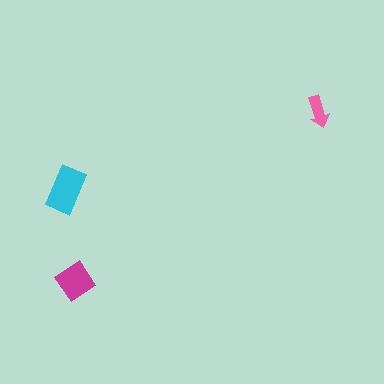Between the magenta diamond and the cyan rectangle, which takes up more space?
The cyan rectangle.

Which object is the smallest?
The pink arrow.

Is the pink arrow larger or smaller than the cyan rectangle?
Smaller.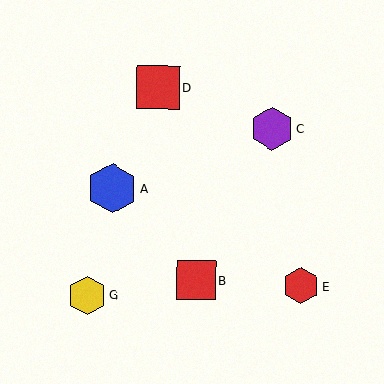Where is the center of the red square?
The center of the red square is at (158, 88).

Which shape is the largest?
The blue hexagon (labeled A) is the largest.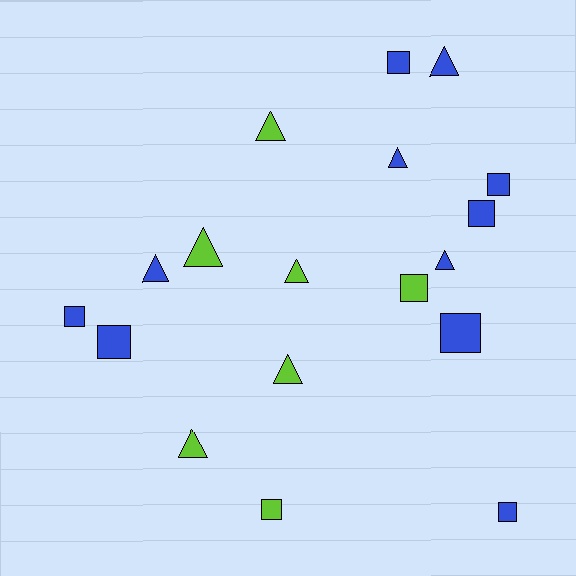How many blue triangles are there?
There are 4 blue triangles.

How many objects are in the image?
There are 18 objects.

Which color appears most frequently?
Blue, with 11 objects.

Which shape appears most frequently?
Square, with 9 objects.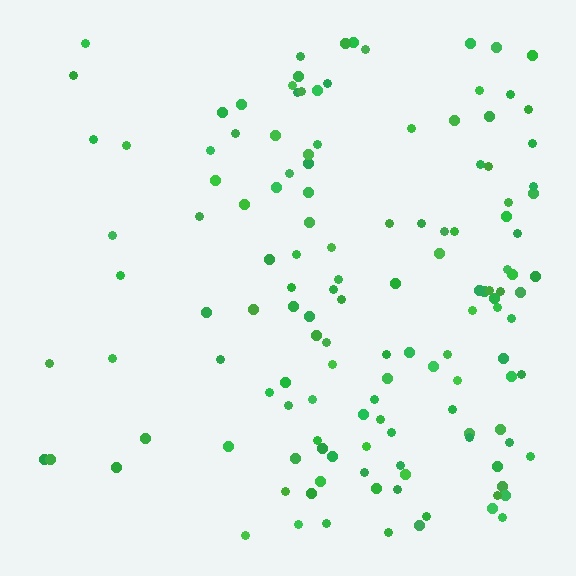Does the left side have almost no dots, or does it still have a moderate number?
Still a moderate number, just noticeably fewer than the right.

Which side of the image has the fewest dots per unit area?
The left.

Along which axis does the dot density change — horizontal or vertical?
Horizontal.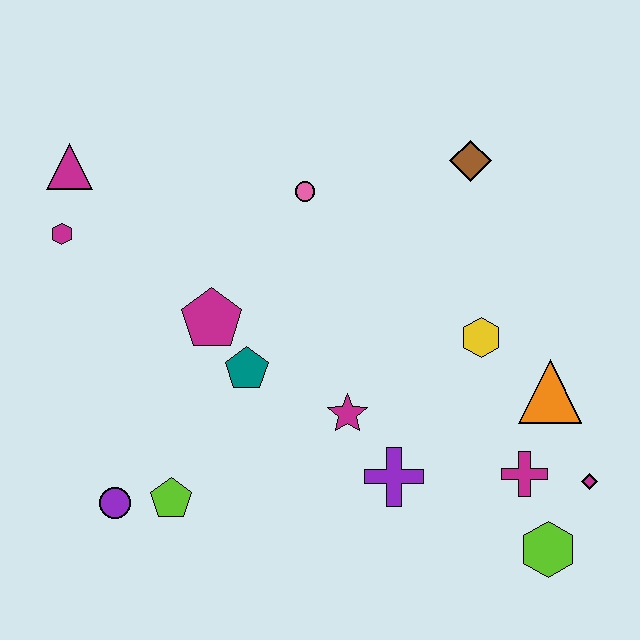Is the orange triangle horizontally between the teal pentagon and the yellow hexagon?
No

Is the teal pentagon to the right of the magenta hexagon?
Yes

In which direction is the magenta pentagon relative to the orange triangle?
The magenta pentagon is to the left of the orange triangle.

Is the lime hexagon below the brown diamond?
Yes